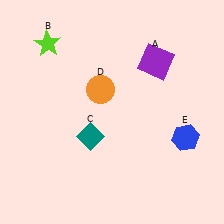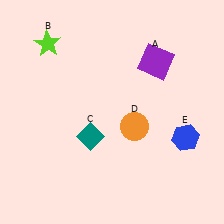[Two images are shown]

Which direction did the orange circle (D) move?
The orange circle (D) moved down.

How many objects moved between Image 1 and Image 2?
1 object moved between the two images.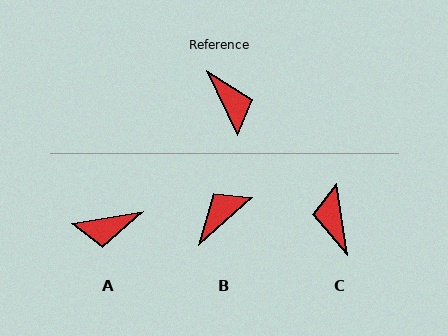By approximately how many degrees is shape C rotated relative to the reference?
Approximately 164 degrees counter-clockwise.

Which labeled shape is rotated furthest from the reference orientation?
C, about 164 degrees away.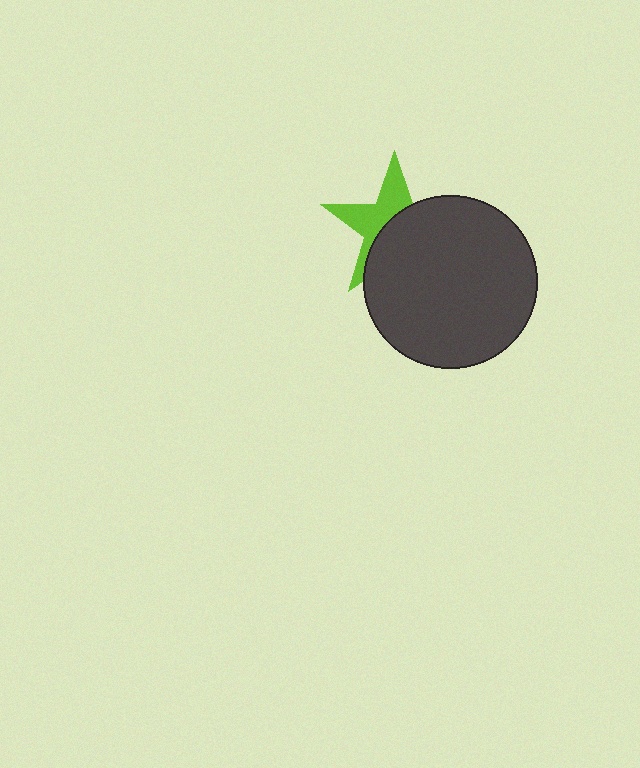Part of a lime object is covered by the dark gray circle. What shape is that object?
It is a star.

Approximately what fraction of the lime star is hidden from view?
Roughly 57% of the lime star is hidden behind the dark gray circle.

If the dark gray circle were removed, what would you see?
You would see the complete lime star.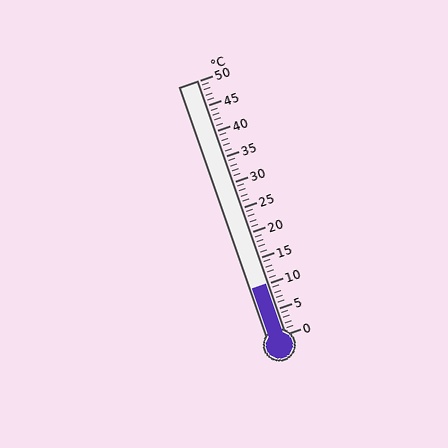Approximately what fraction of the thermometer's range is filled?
The thermometer is filled to approximately 20% of its range.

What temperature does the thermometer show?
The thermometer shows approximately 10°C.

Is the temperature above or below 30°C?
The temperature is below 30°C.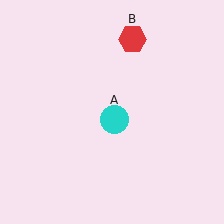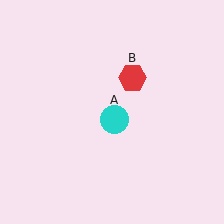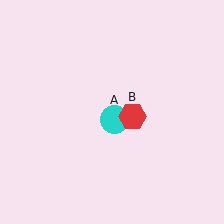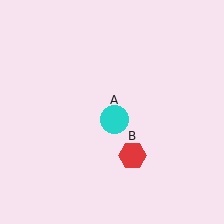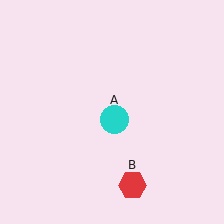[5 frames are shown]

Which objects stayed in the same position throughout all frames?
Cyan circle (object A) remained stationary.